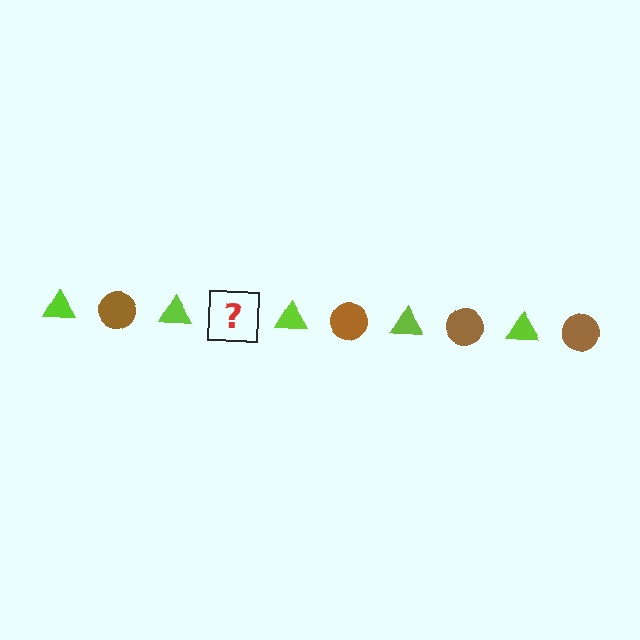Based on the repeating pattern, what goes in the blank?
The blank should be a brown circle.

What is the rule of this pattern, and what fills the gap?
The rule is that the pattern alternates between lime triangle and brown circle. The gap should be filled with a brown circle.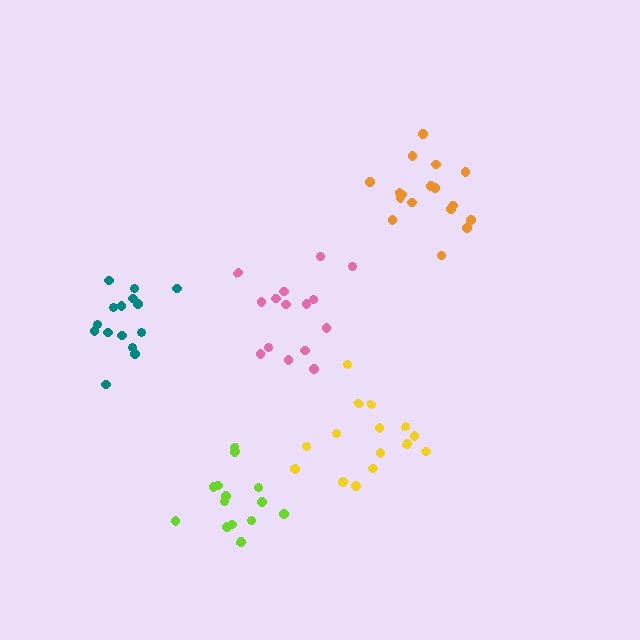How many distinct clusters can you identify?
There are 5 distinct clusters.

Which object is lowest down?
The lime cluster is bottommost.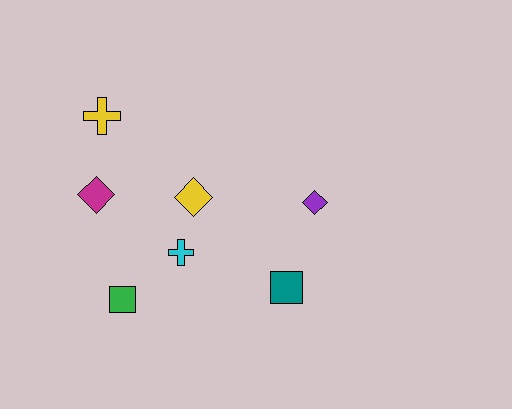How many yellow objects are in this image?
There are 2 yellow objects.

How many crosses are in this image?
There are 2 crosses.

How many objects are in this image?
There are 7 objects.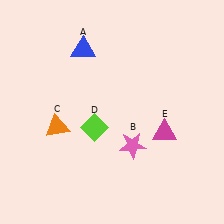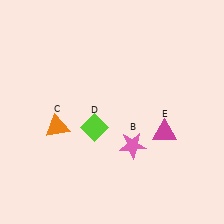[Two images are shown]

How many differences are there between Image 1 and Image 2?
There is 1 difference between the two images.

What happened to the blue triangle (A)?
The blue triangle (A) was removed in Image 2. It was in the top-left area of Image 1.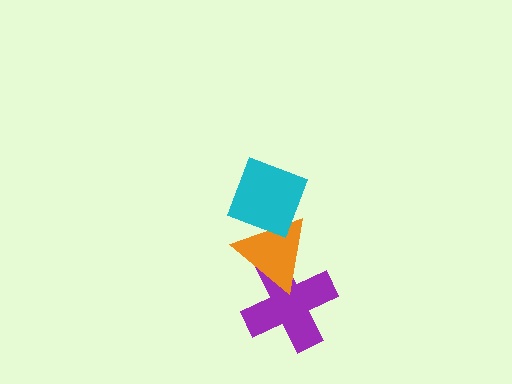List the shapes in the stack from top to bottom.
From top to bottom: the cyan diamond, the orange triangle, the purple cross.